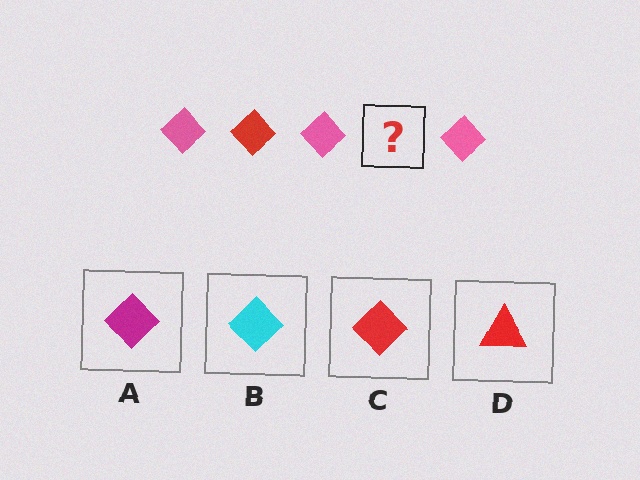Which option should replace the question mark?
Option C.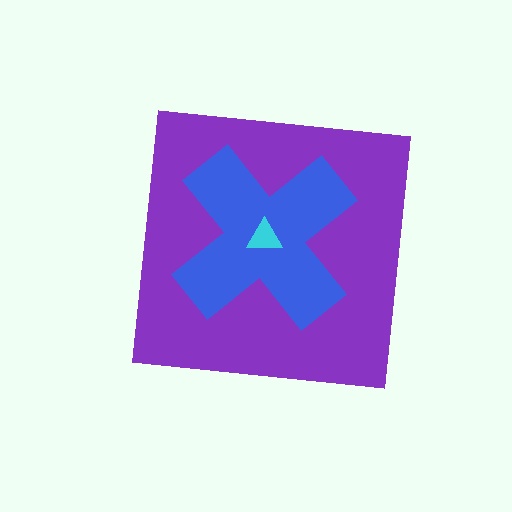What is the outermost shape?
The purple square.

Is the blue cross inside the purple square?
Yes.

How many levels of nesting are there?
3.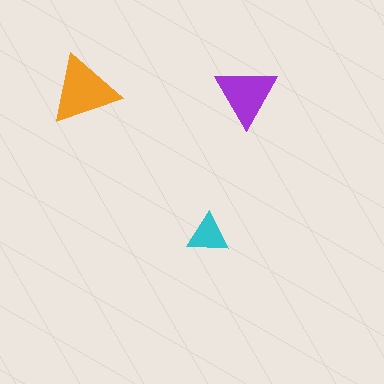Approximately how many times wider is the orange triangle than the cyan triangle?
About 1.5 times wider.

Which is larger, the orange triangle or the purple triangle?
The orange one.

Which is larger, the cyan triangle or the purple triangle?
The purple one.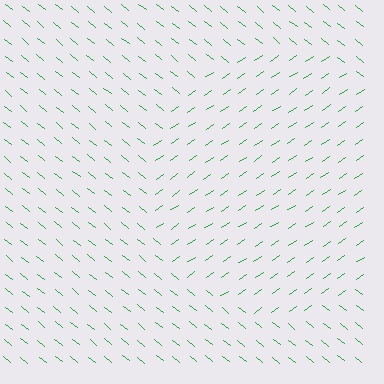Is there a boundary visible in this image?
Yes, there is a texture boundary formed by a change in line orientation.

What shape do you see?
I see a circle.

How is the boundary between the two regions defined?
The boundary is defined purely by a change in line orientation (approximately 73 degrees difference). All lines are the same color and thickness.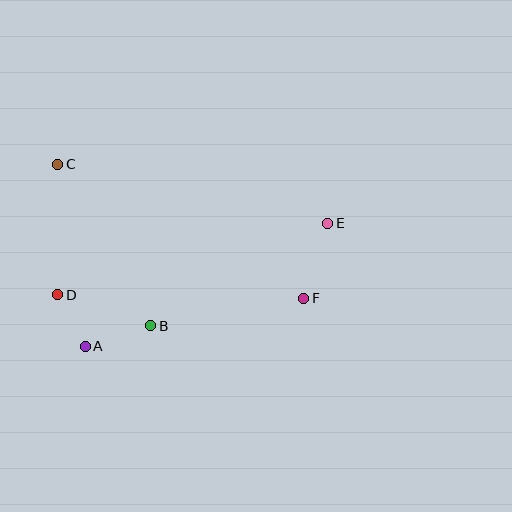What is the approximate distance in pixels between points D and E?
The distance between D and E is approximately 279 pixels.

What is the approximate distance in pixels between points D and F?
The distance between D and F is approximately 246 pixels.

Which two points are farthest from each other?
Points C and F are farthest from each other.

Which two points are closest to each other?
Points A and D are closest to each other.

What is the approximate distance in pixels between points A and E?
The distance between A and E is approximately 272 pixels.